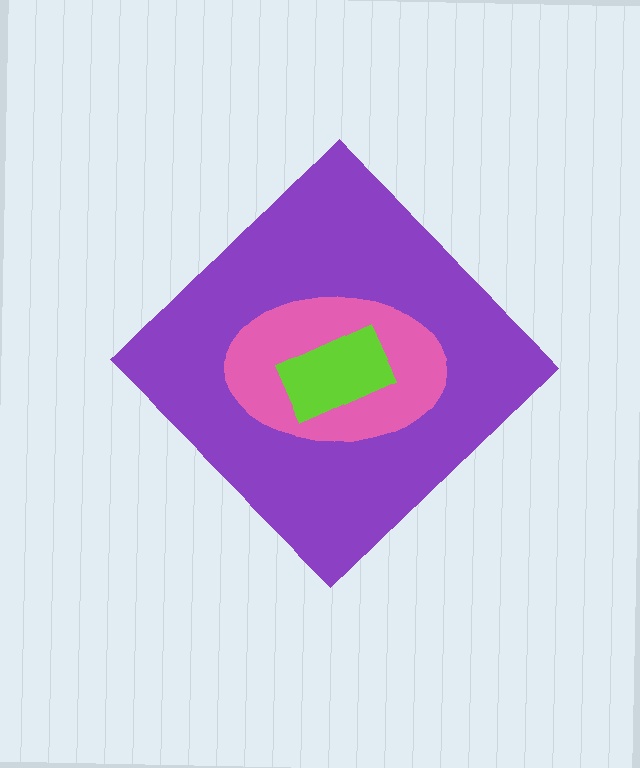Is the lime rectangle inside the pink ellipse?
Yes.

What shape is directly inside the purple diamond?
The pink ellipse.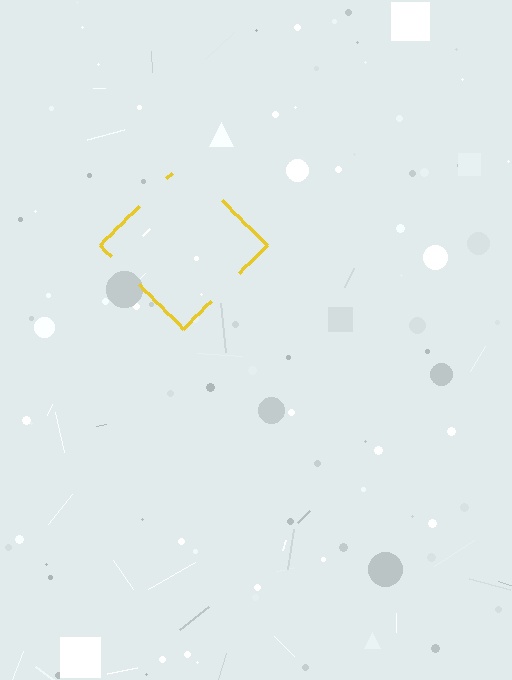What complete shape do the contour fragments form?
The contour fragments form a diamond.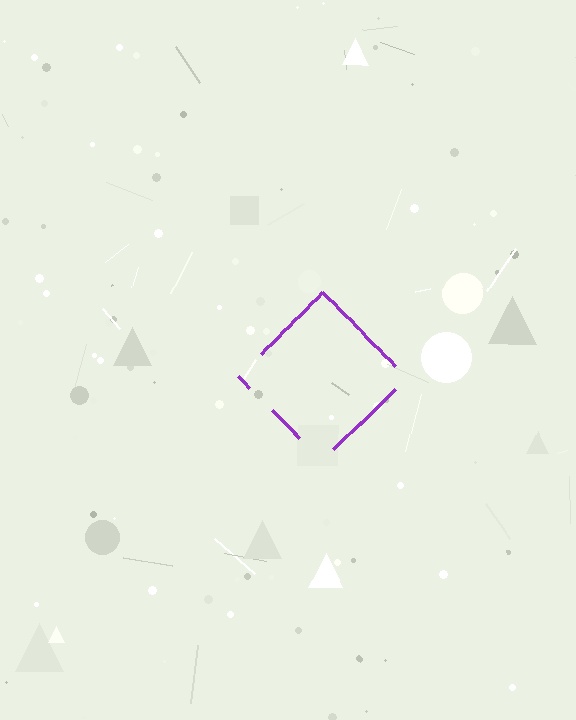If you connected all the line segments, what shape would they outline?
They would outline a diamond.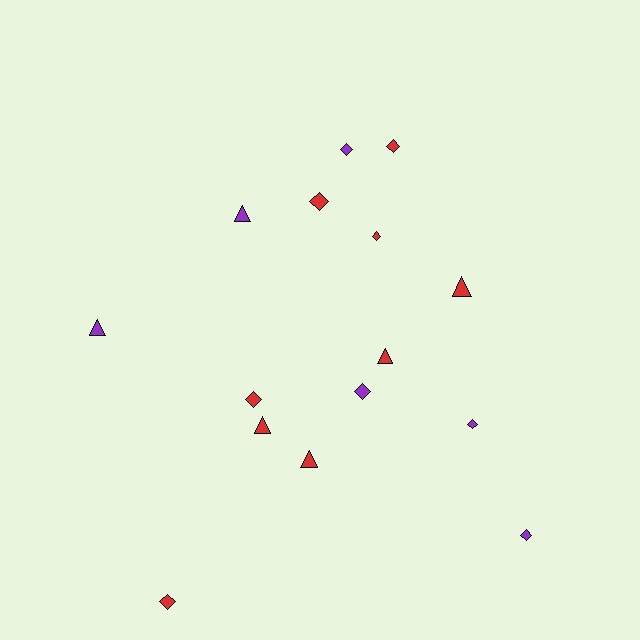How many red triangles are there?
There are 4 red triangles.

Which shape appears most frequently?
Diamond, with 9 objects.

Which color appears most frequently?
Red, with 9 objects.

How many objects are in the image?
There are 15 objects.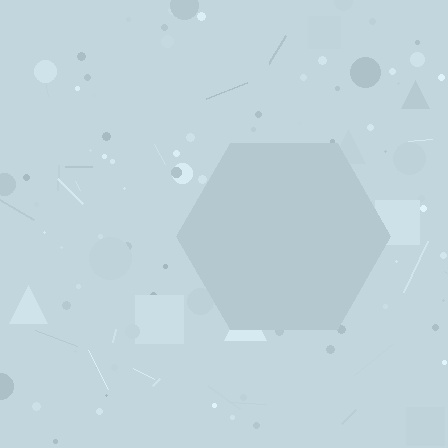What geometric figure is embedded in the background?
A hexagon is embedded in the background.